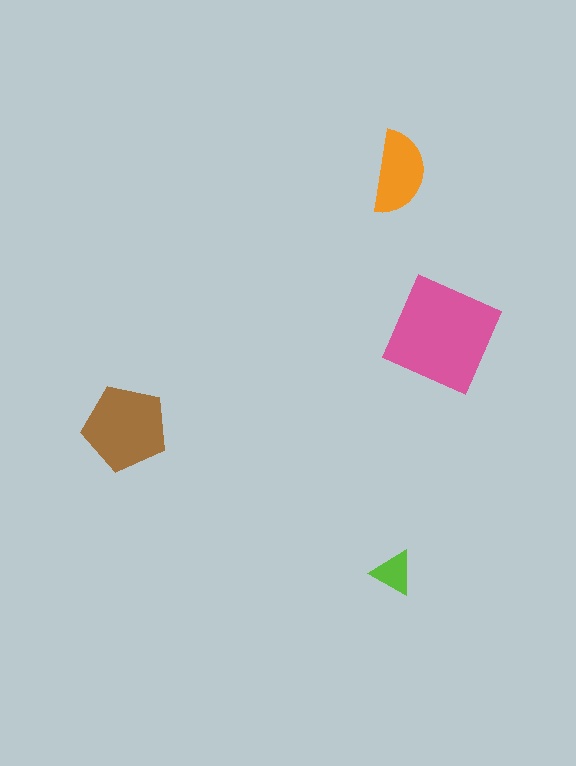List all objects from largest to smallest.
The pink square, the brown pentagon, the orange semicircle, the lime triangle.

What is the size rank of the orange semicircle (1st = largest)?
3rd.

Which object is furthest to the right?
The pink square is rightmost.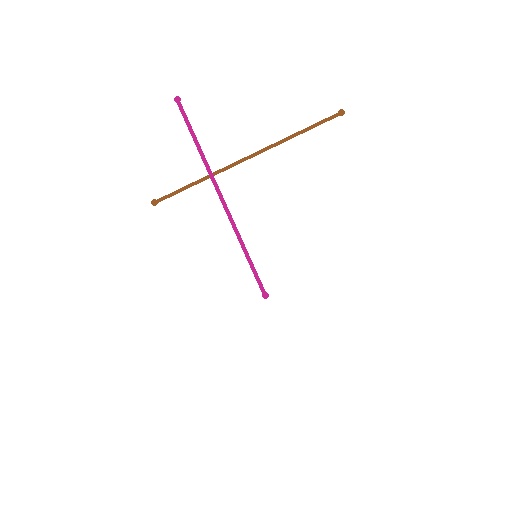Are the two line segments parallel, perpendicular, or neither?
Perpendicular — they meet at approximately 89°.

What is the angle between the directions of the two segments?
Approximately 89 degrees.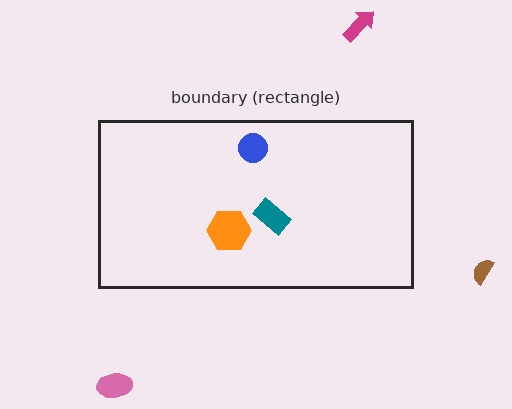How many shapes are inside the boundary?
3 inside, 3 outside.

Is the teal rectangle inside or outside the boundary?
Inside.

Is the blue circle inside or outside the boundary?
Inside.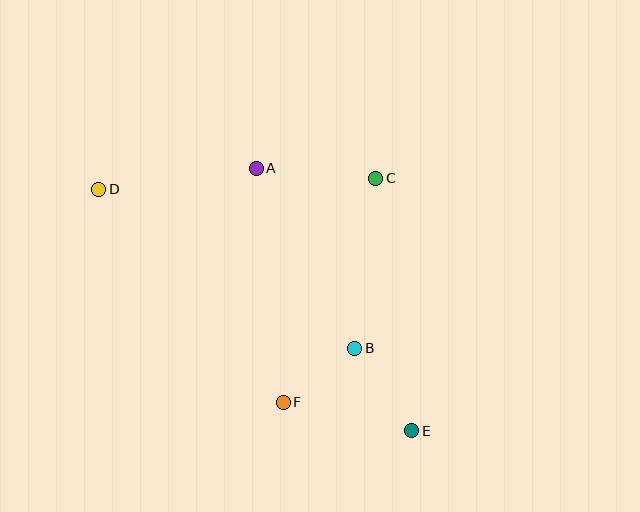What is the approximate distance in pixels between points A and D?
The distance between A and D is approximately 159 pixels.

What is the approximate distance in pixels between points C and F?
The distance between C and F is approximately 242 pixels.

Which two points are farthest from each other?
Points D and E are farthest from each other.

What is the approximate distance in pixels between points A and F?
The distance between A and F is approximately 236 pixels.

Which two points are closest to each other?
Points B and F are closest to each other.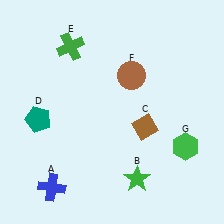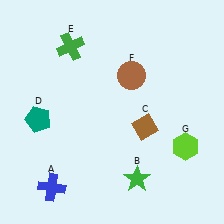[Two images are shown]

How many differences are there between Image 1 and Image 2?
There is 1 difference between the two images.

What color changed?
The hexagon (G) changed from green in Image 1 to lime in Image 2.